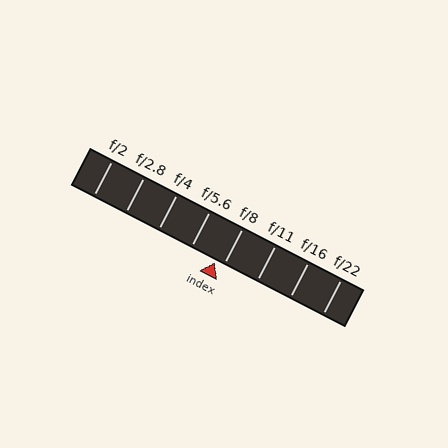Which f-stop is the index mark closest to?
The index mark is closest to f/8.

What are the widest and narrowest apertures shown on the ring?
The widest aperture shown is f/2 and the narrowest is f/22.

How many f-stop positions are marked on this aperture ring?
There are 8 f-stop positions marked.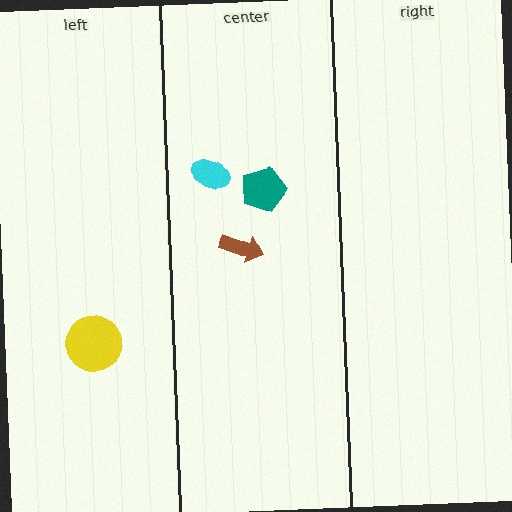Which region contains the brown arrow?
The center region.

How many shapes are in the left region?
1.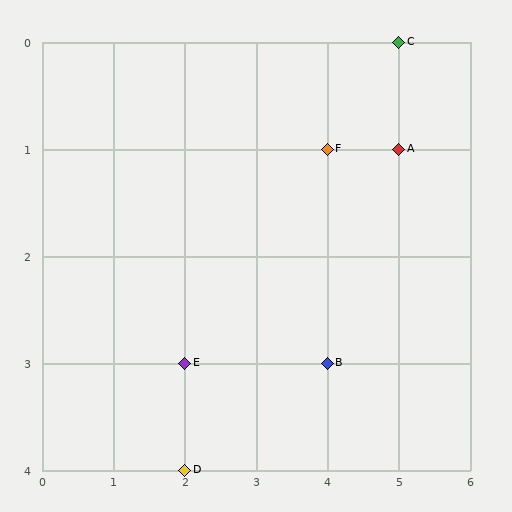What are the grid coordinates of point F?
Point F is at grid coordinates (4, 1).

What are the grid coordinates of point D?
Point D is at grid coordinates (2, 4).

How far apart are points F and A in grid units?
Points F and A are 1 column apart.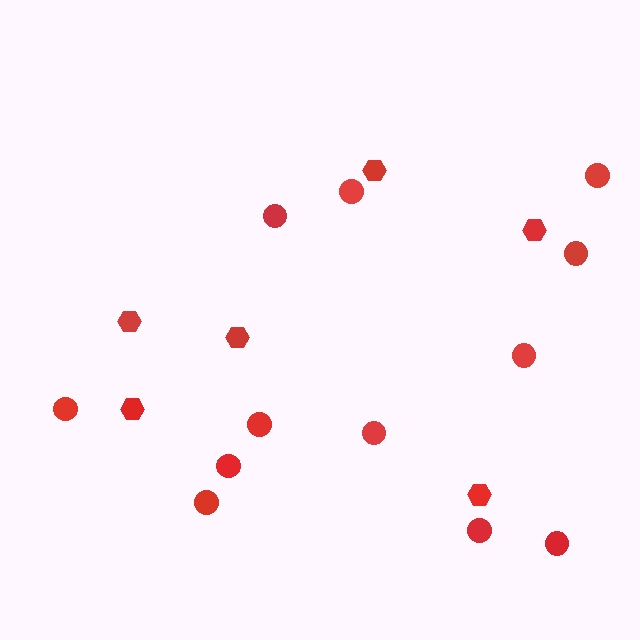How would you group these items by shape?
There are 2 groups: one group of circles (12) and one group of hexagons (6).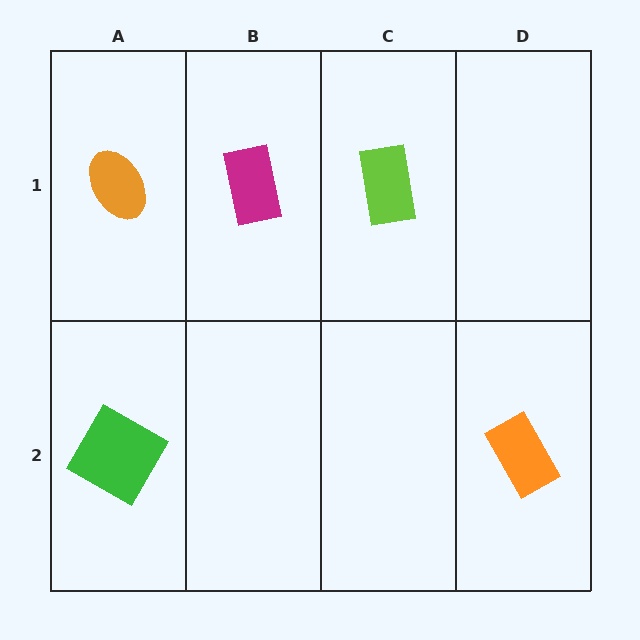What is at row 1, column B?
A magenta rectangle.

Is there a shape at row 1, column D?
No, that cell is empty.